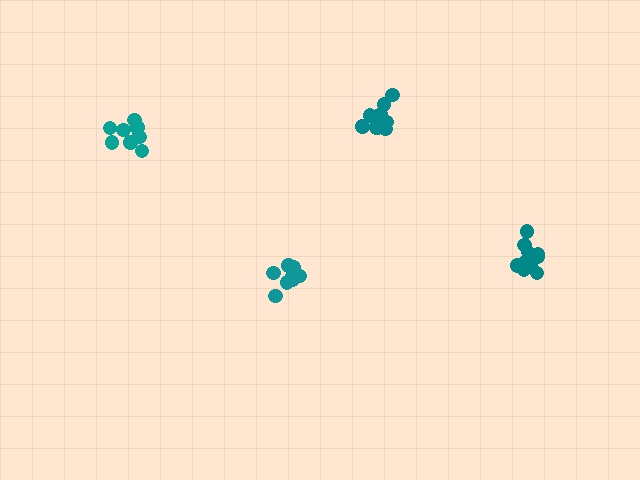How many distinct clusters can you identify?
There are 4 distinct clusters.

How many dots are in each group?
Group 1: 11 dots, Group 2: 9 dots, Group 3: 12 dots, Group 4: 10 dots (42 total).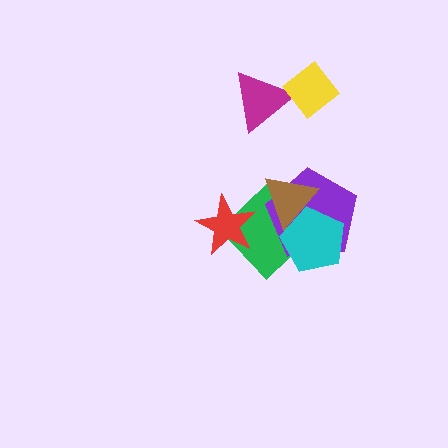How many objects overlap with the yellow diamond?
1 object overlaps with the yellow diamond.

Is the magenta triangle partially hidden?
Yes, it is partially covered by another shape.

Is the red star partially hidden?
No, no other shape covers it.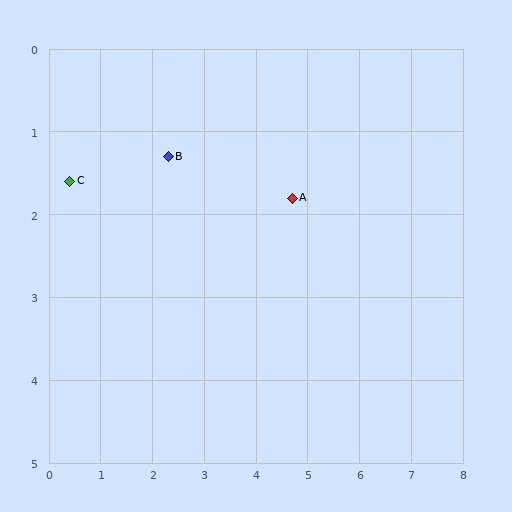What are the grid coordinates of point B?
Point B is at approximately (2.3, 1.3).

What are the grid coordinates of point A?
Point A is at approximately (4.7, 1.8).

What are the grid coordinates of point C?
Point C is at approximately (0.4, 1.6).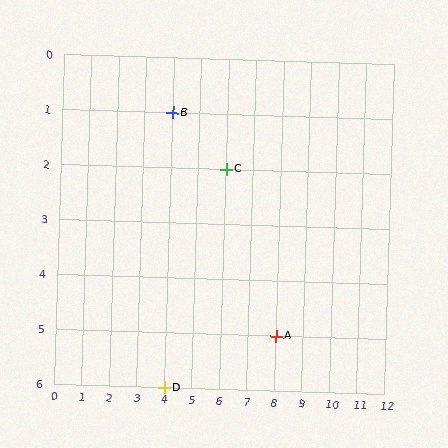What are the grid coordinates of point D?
Point D is at grid coordinates (4, 6).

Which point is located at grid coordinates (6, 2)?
Point C is at (6, 2).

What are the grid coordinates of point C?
Point C is at grid coordinates (6, 2).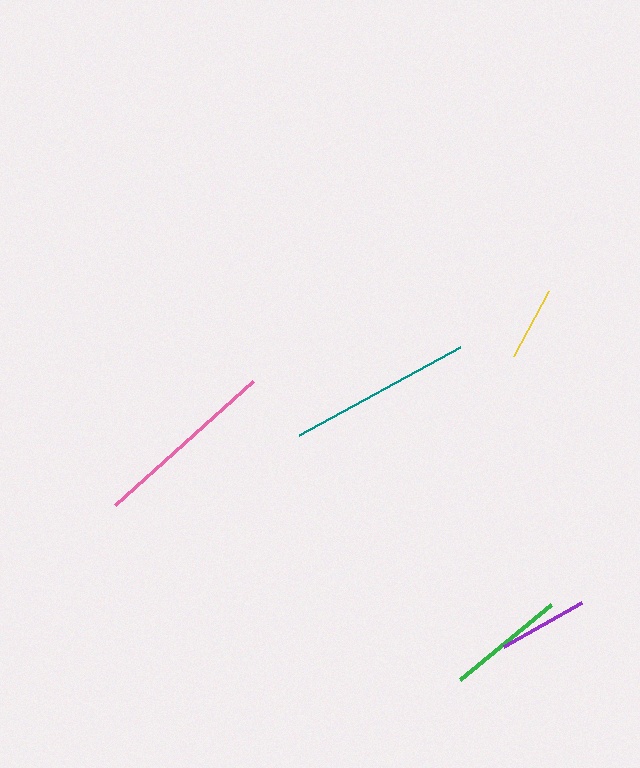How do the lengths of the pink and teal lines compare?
The pink and teal lines are approximately the same length.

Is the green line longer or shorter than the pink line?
The pink line is longer than the green line.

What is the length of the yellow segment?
The yellow segment is approximately 74 pixels long.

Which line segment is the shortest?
The yellow line is the shortest at approximately 74 pixels.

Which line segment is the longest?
The pink line is the longest at approximately 185 pixels.